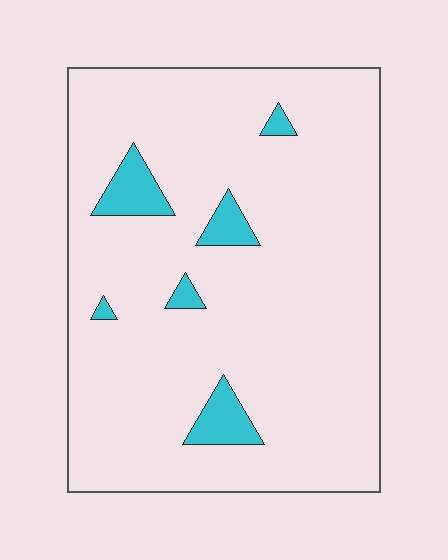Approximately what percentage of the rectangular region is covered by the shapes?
Approximately 5%.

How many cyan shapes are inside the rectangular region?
6.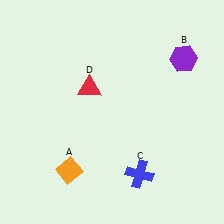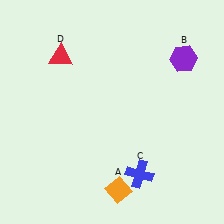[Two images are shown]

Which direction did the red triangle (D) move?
The red triangle (D) moved up.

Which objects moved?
The objects that moved are: the orange diamond (A), the red triangle (D).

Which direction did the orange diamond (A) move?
The orange diamond (A) moved right.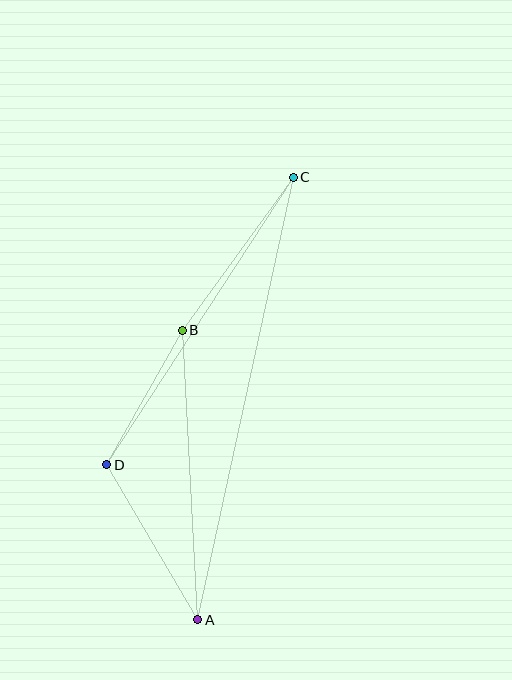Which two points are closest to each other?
Points B and D are closest to each other.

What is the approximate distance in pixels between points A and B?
The distance between A and B is approximately 290 pixels.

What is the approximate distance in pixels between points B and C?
The distance between B and C is approximately 189 pixels.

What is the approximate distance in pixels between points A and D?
The distance between A and D is approximately 180 pixels.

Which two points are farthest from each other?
Points A and C are farthest from each other.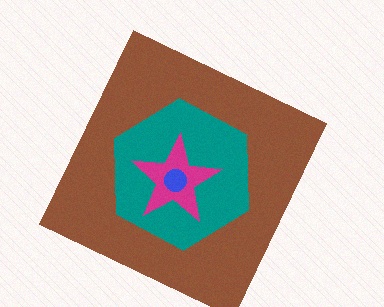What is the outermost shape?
The brown square.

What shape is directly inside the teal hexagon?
The magenta star.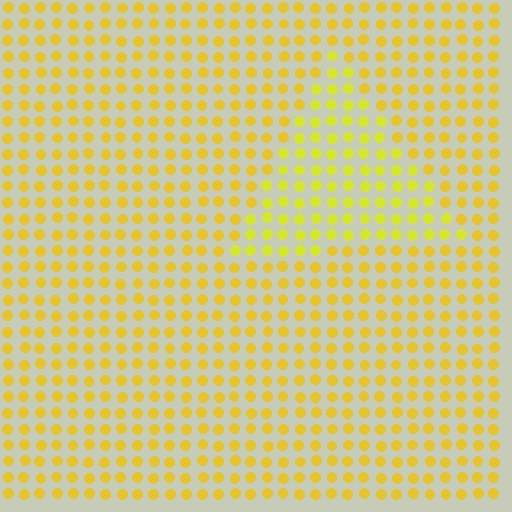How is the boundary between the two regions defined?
The boundary is defined purely by a slight shift in hue (about 17 degrees). Spacing, size, and orientation are identical on both sides.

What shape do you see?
I see a triangle.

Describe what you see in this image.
The image is filled with small yellow elements in a uniform arrangement. A triangle-shaped region is visible where the elements are tinted to a slightly different hue, forming a subtle color boundary.